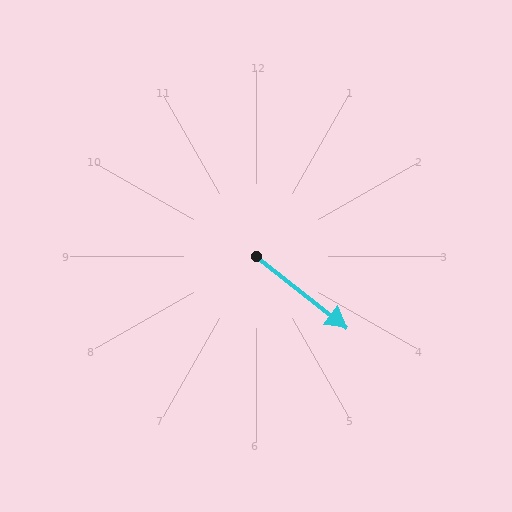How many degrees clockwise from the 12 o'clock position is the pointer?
Approximately 128 degrees.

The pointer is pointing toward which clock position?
Roughly 4 o'clock.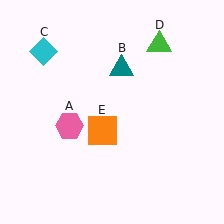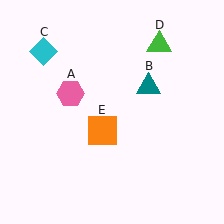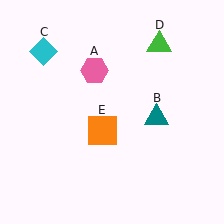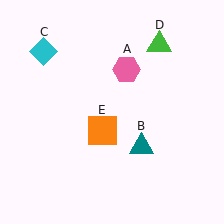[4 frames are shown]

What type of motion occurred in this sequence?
The pink hexagon (object A), teal triangle (object B) rotated clockwise around the center of the scene.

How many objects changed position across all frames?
2 objects changed position: pink hexagon (object A), teal triangle (object B).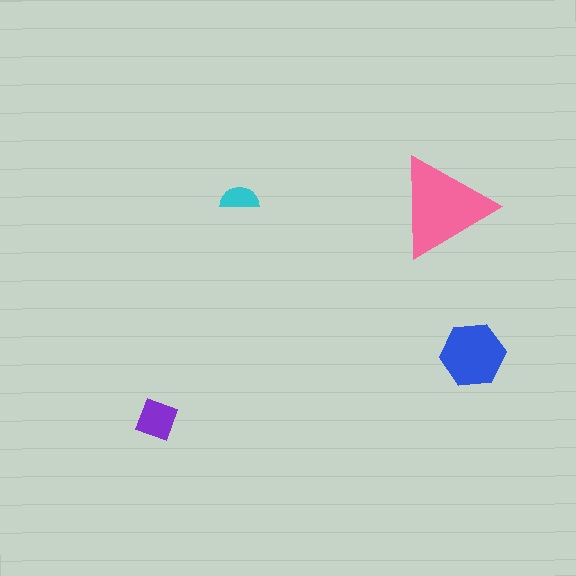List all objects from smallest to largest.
The cyan semicircle, the purple diamond, the blue hexagon, the pink triangle.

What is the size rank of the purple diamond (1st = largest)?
3rd.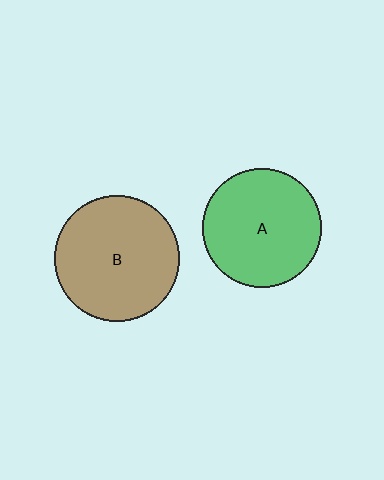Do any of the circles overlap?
No, none of the circles overlap.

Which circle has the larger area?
Circle B (brown).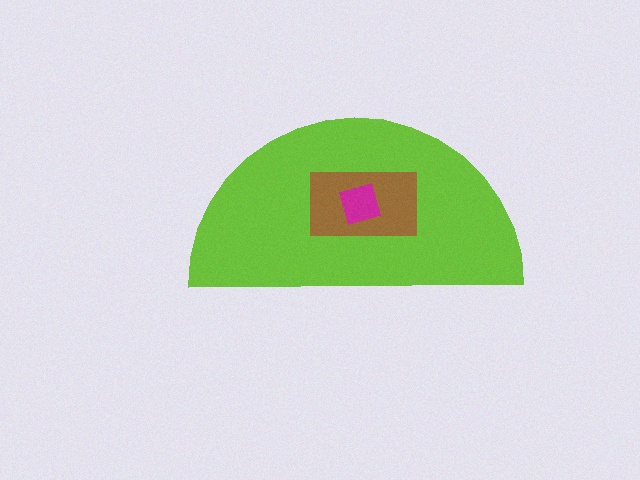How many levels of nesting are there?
3.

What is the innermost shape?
The magenta diamond.